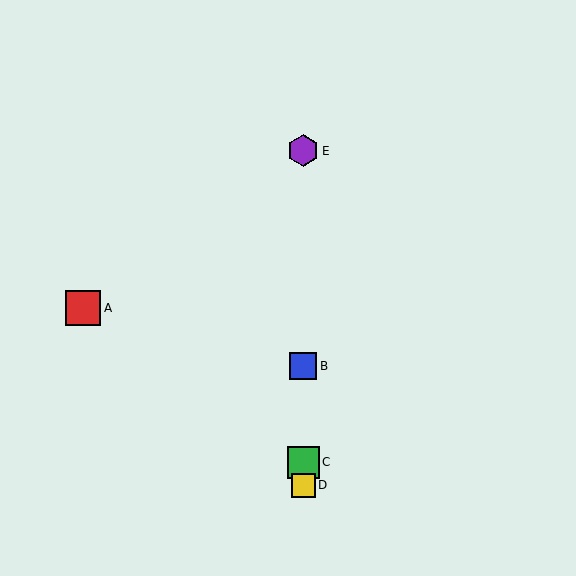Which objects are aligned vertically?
Objects B, C, D, E are aligned vertically.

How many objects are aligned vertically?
4 objects (B, C, D, E) are aligned vertically.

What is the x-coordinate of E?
Object E is at x≈303.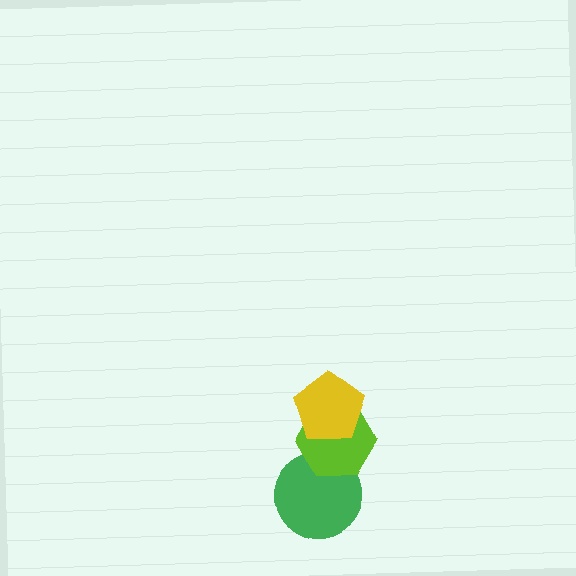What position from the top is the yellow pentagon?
The yellow pentagon is 1st from the top.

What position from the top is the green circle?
The green circle is 3rd from the top.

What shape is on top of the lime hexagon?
The yellow pentagon is on top of the lime hexagon.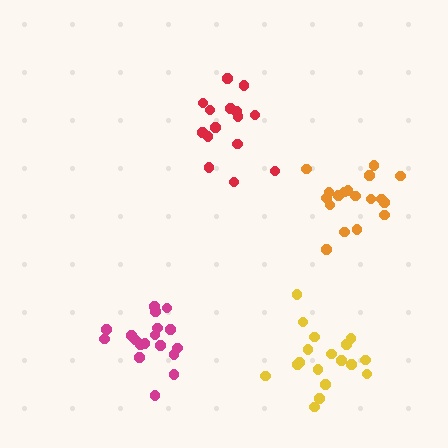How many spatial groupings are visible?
There are 4 spatial groupings.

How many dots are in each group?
Group 1: 18 dots, Group 2: 18 dots, Group 3: 15 dots, Group 4: 18 dots (69 total).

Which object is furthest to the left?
The magenta cluster is leftmost.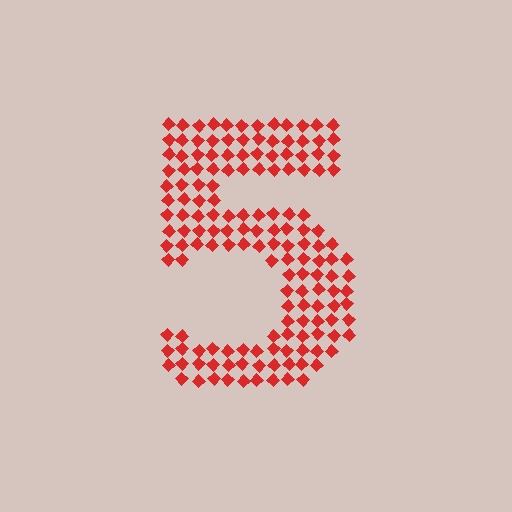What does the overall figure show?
The overall figure shows the digit 5.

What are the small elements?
The small elements are diamonds.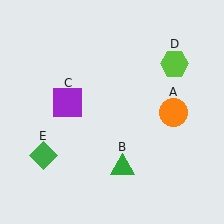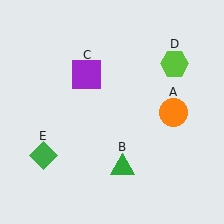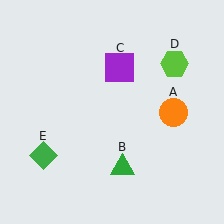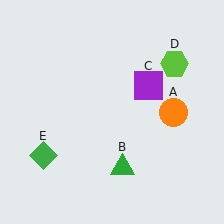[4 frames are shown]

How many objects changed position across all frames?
1 object changed position: purple square (object C).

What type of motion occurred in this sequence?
The purple square (object C) rotated clockwise around the center of the scene.